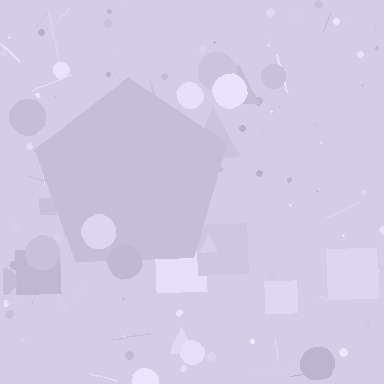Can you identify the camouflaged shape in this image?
The camouflaged shape is a pentagon.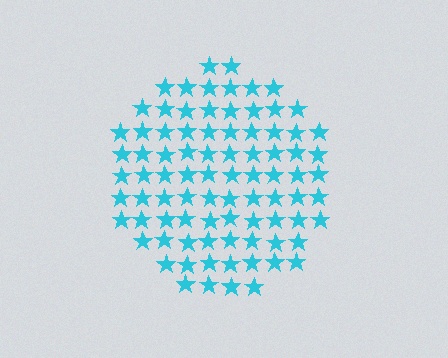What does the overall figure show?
The overall figure shows a circle.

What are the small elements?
The small elements are stars.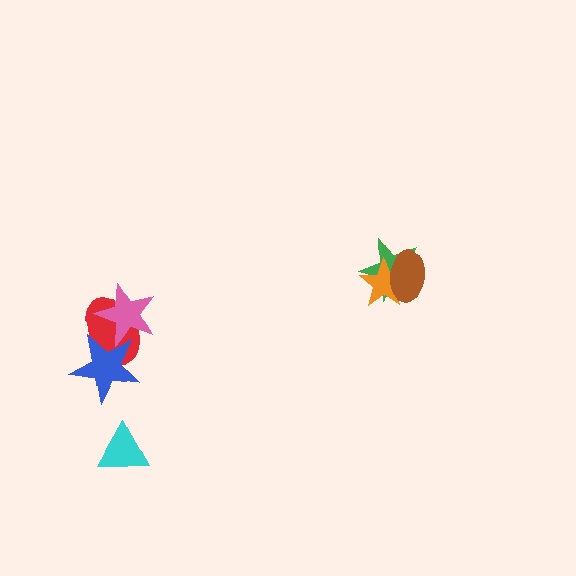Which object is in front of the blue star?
The pink star is in front of the blue star.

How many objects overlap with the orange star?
2 objects overlap with the orange star.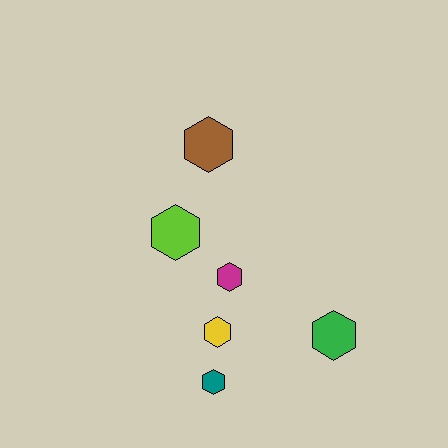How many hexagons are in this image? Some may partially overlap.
There are 6 hexagons.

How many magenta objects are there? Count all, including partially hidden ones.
There is 1 magenta object.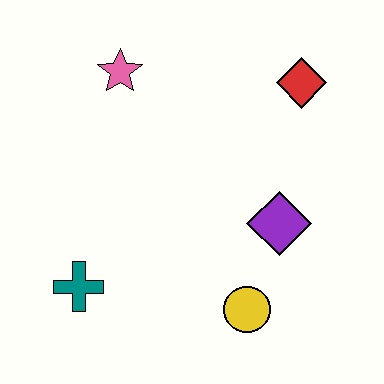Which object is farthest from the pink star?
The yellow circle is farthest from the pink star.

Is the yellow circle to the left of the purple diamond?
Yes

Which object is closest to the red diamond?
The purple diamond is closest to the red diamond.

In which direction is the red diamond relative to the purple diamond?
The red diamond is above the purple diamond.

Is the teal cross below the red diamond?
Yes